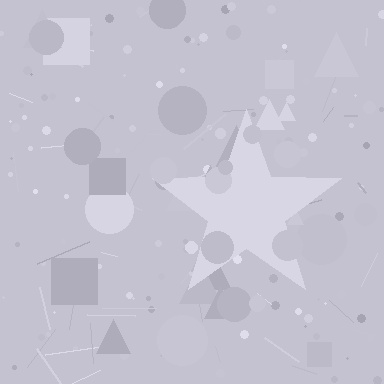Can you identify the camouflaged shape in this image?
The camouflaged shape is a star.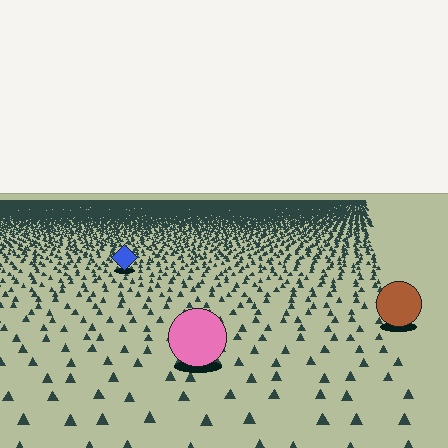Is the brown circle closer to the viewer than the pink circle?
No. The pink circle is closer — you can tell from the texture gradient: the ground texture is coarser near it.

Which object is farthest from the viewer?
The blue diamond is farthest from the viewer. It appears smaller and the ground texture around it is denser.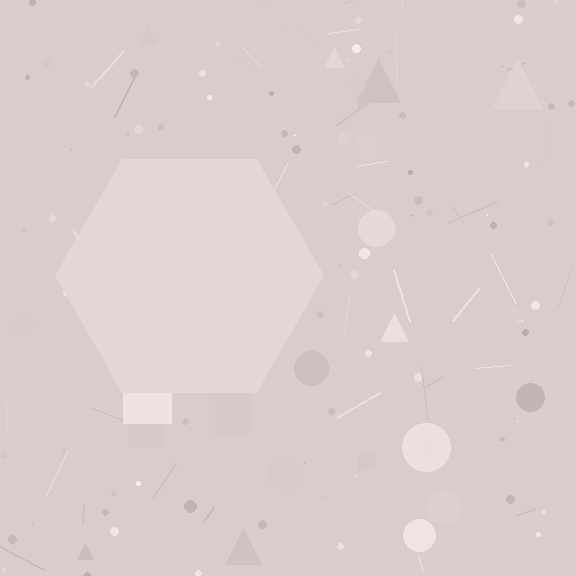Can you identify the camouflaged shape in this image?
The camouflaged shape is a hexagon.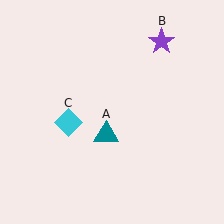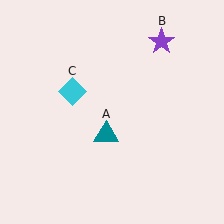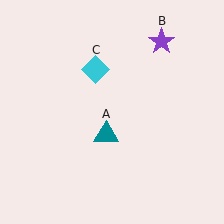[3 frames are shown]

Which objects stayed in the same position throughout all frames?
Teal triangle (object A) and purple star (object B) remained stationary.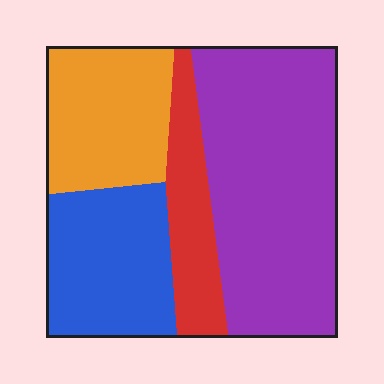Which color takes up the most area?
Purple, at roughly 45%.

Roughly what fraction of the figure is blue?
Blue covers around 20% of the figure.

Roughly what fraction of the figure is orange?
Orange covers 21% of the figure.